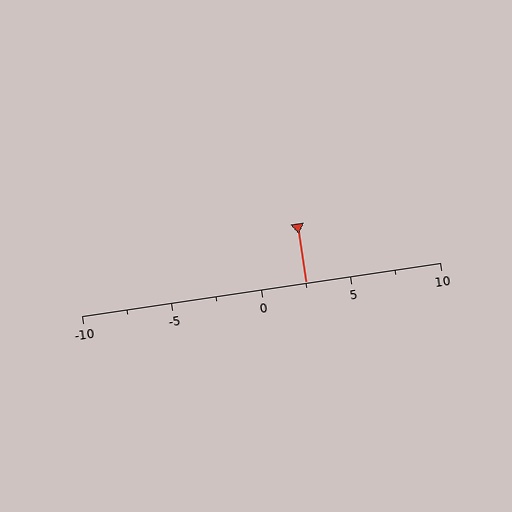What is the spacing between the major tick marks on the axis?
The major ticks are spaced 5 apart.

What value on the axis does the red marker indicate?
The marker indicates approximately 2.5.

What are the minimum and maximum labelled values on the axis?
The axis runs from -10 to 10.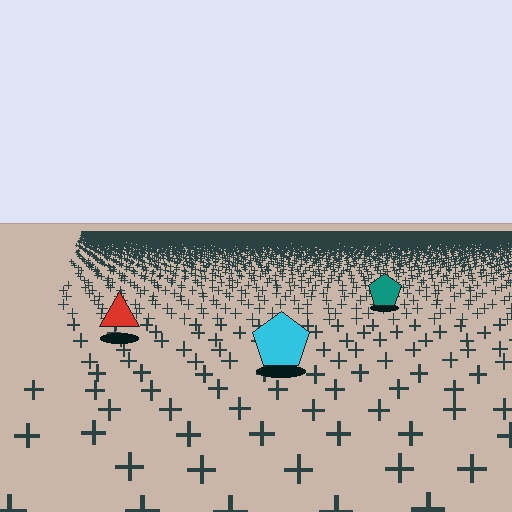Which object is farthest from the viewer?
The teal pentagon is farthest from the viewer. It appears smaller and the ground texture around it is denser.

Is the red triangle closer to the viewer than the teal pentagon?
Yes. The red triangle is closer — you can tell from the texture gradient: the ground texture is coarser near it.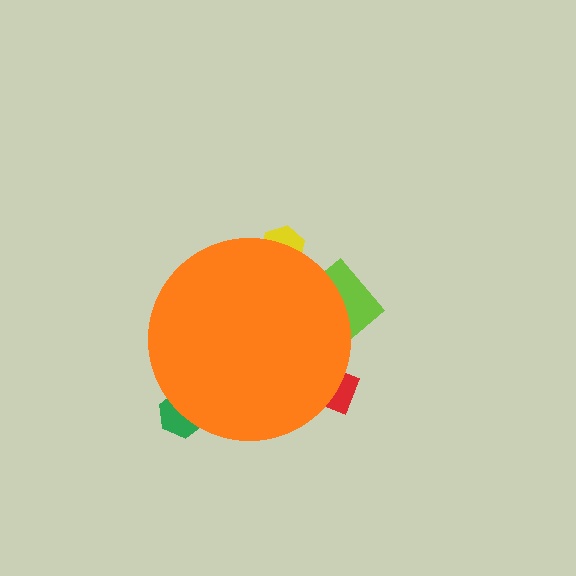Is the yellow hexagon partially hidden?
Yes, the yellow hexagon is partially hidden behind the orange circle.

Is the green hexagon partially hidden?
Yes, the green hexagon is partially hidden behind the orange circle.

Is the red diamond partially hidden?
Yes, the red diamond is partially hidden behind the orange circle.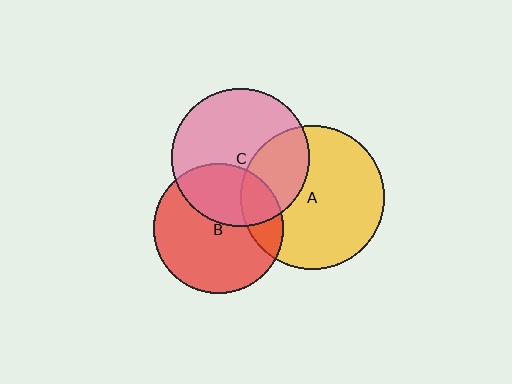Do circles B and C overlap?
Yes.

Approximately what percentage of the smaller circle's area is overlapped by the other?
Approximately 35%.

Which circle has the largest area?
Circle A (yellow).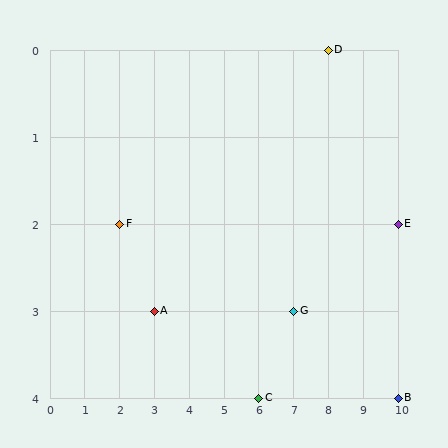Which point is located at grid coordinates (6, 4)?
Point C is at (6, 4).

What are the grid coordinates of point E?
Point E is at grid coordinates (10, 2).